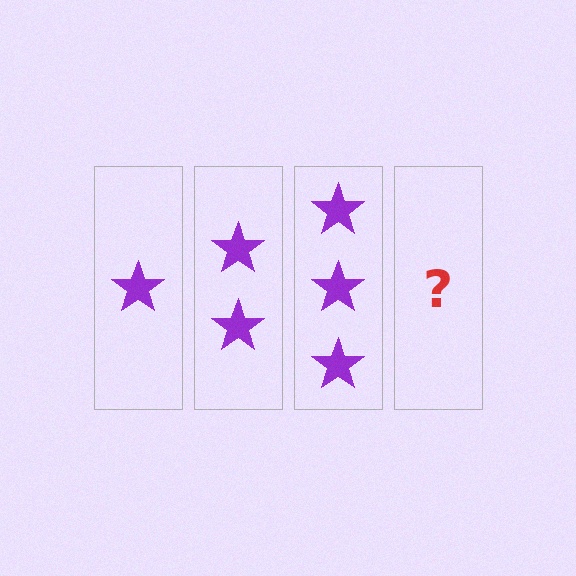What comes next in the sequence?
The next element should be 4 stars.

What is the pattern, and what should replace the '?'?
The pattern is that each step adds one more star. The '?' should be 4 stars.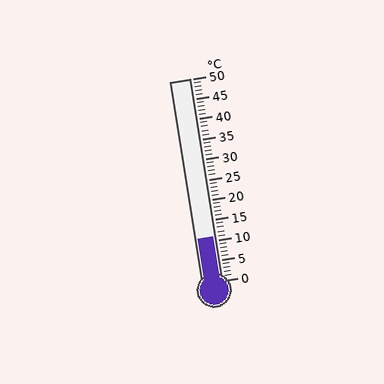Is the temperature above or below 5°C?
The temperature is above 5°C.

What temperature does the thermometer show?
The thermometer shows approximately 11°C.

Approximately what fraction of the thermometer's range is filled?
The thermometer is filled to approximately 20% of its range.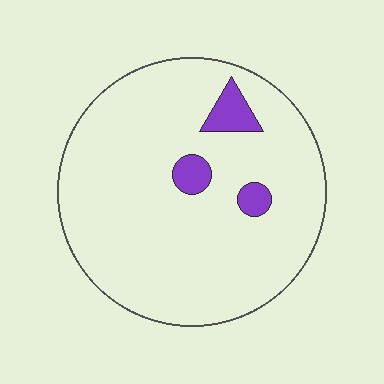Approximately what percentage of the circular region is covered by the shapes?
Approximately 5%.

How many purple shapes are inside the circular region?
3.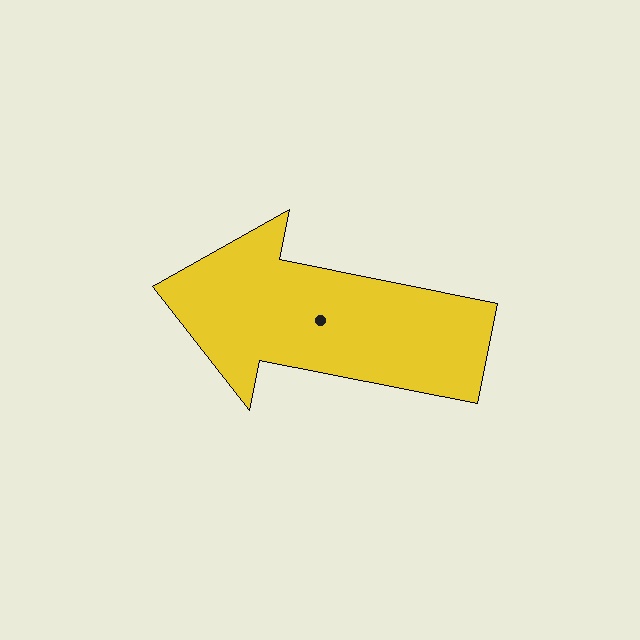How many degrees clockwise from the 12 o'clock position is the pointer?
Approximately 281 degrees.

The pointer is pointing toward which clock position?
Roughly 9 o'clock.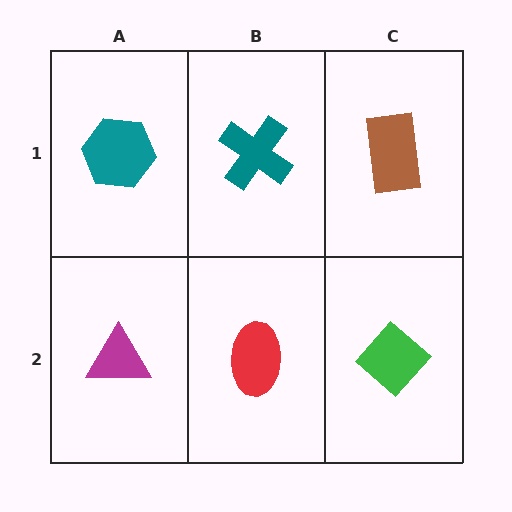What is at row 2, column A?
A magenta triangle.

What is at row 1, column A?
A teal hexagon.